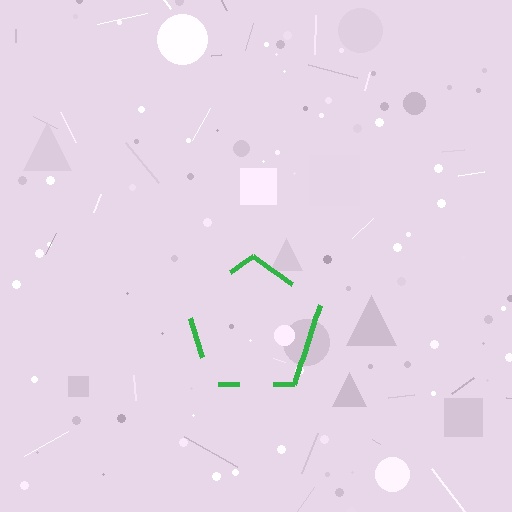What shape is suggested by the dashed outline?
The dashed outline suggests a pentagon.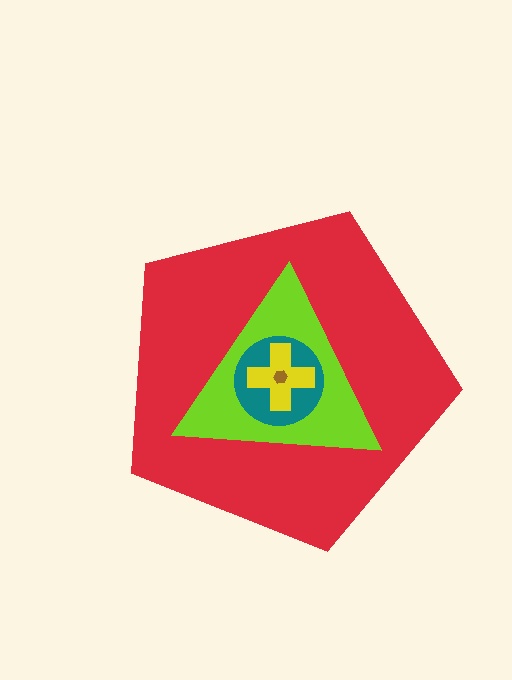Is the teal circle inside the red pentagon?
Yes.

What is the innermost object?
The brown hexagon.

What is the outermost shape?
The red pentagon.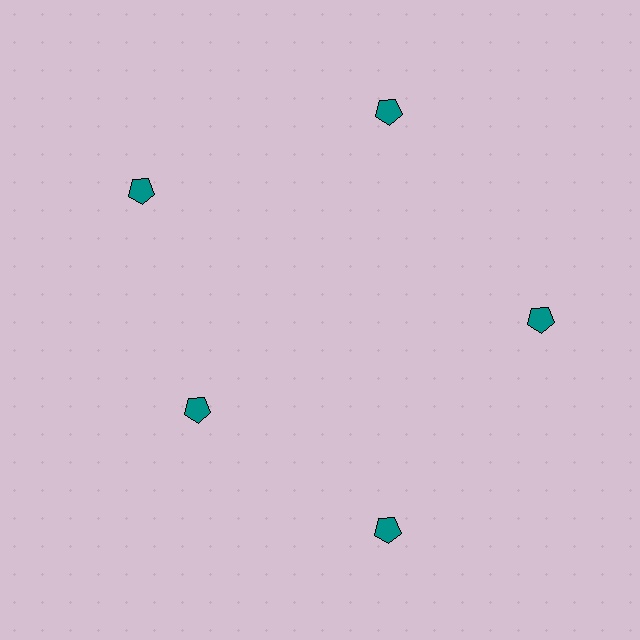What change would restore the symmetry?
The symmetry would be restored by moving it outward, back onto the ring so that all 5 pentagons sit at equal angles and equal distance from the center.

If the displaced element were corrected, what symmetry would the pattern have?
It would have 5-fold rotational symmetry — the pattern would map onto itself every 72 degrees.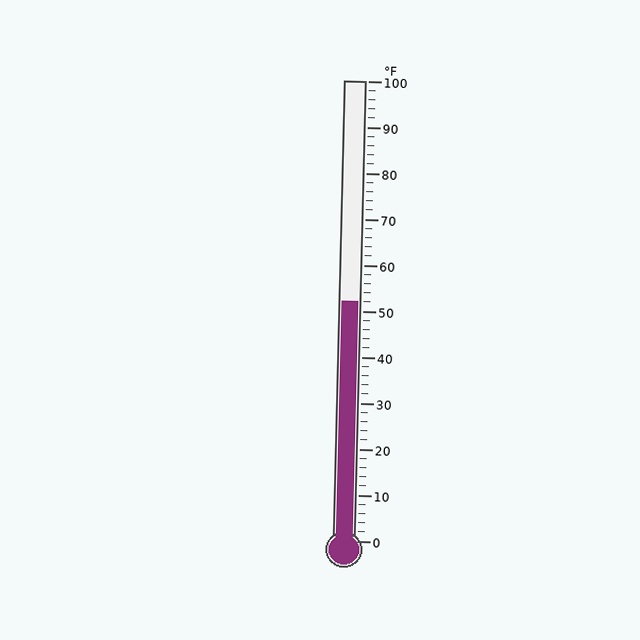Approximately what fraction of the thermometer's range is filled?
The thermometer is filled to approximately 50% of its range.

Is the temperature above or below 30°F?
The temperature is above 30°F.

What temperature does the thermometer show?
The thermometer shows approximately 52°F.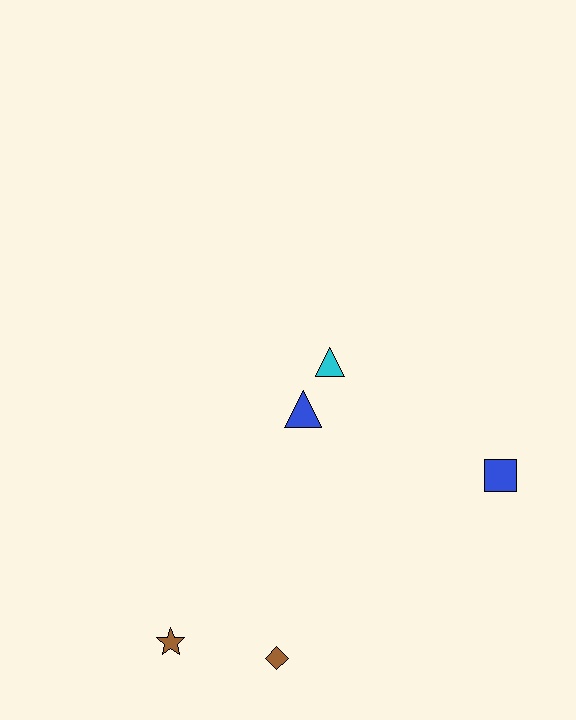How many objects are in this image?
There are 5 objects.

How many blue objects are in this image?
There are 2 blue objects.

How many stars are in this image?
There is 1 star.